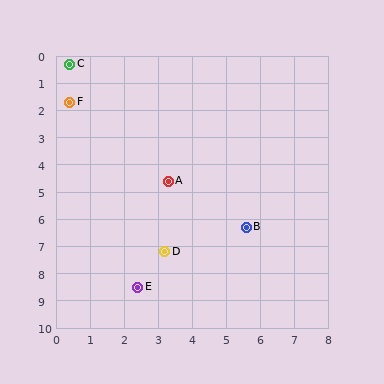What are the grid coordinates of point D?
Point D is at approximately (3.2, 7.2).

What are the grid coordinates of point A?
Point A is at approximately (3.3, 4.6).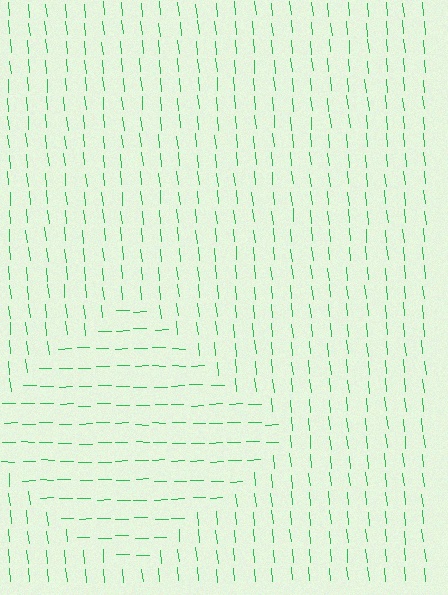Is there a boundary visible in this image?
Yes, there is a texture boundary formed by a change in line orientation.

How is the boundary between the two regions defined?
The boundary is defined purely by a change in line orientation (approximately 85 degrees difference). All lines are the same color and thickness.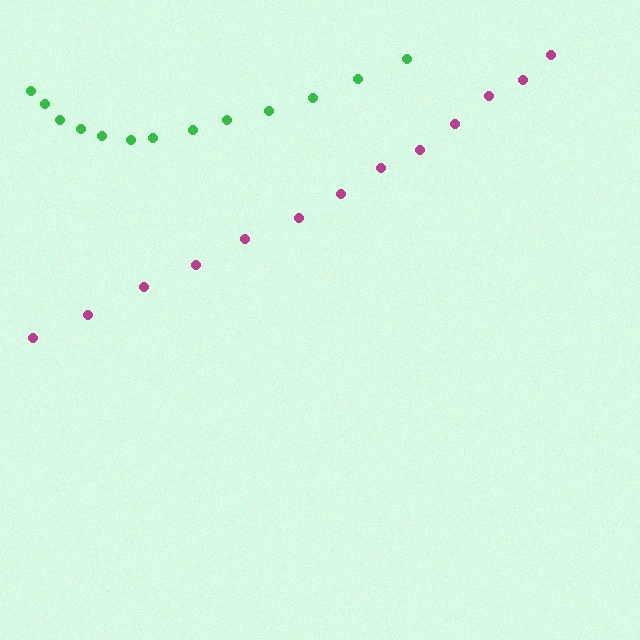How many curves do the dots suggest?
There are 2 distinct paths.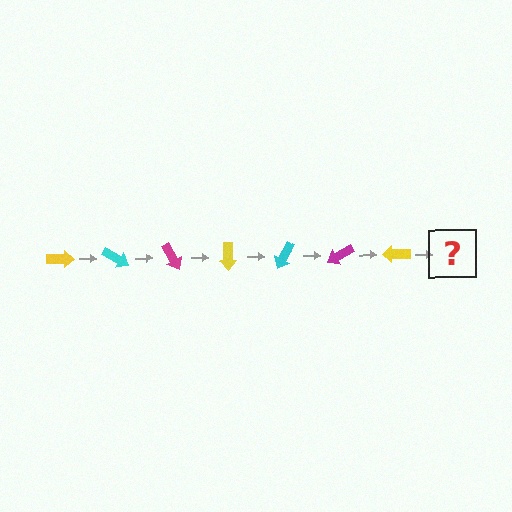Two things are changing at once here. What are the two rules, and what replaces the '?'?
The two rules are that it rotates 30 degrees each step and the color cycles through yellow, cyan, and magenta. The '?' should be a cyan arrow, rotated 210 degrees from the start.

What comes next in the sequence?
The next element should be a cyan arrow, rotated 210 degrees from the start.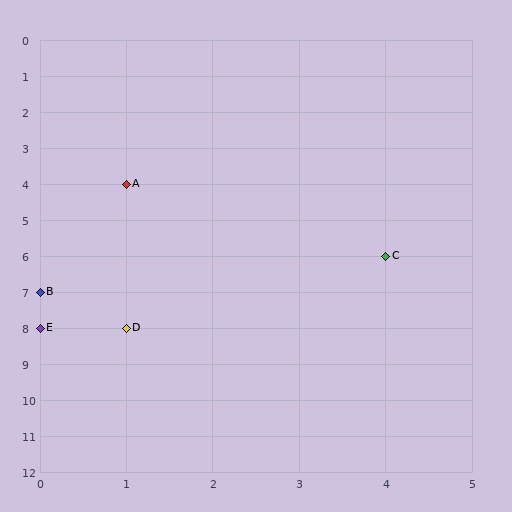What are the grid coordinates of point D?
Point D is at grid coordinates (1, 8).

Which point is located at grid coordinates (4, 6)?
Point C is at (4, 6).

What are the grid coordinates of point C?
Point C is at grid coordinates (4, 6).